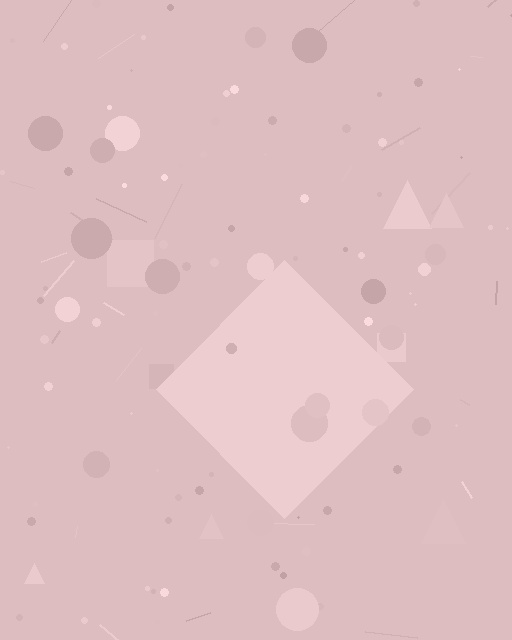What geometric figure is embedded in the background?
A diamond is embedded in the background.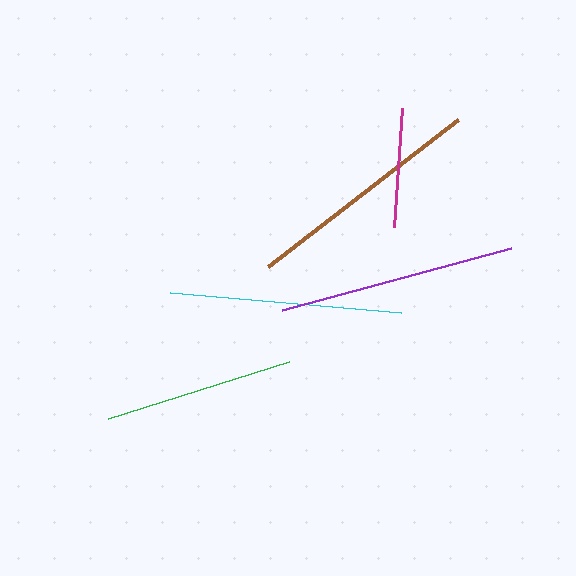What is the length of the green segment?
The green segment is approximately 190 pixels long.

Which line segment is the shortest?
The magenta line is the shortest at approximately 119 pixels.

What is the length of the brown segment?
The brown segment is approximately 240 pixels long.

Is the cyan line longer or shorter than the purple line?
The purple line is longer than the cyan line.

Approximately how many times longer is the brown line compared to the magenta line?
The brown line is approximately 2.0 times the length of the magenta line.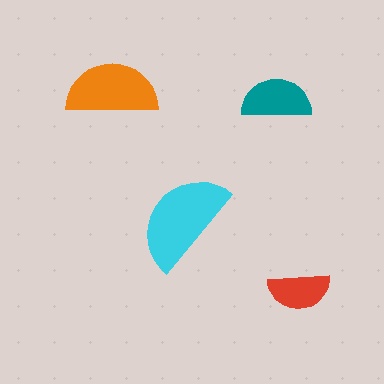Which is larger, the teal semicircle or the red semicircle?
The teal one.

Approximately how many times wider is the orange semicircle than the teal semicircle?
About 1.5 times wider.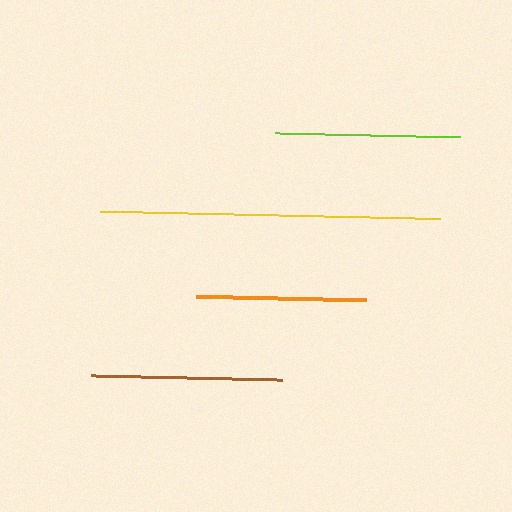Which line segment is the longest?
The yellow line is the longest at approximately 339 pixels.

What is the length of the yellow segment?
The yellow segment is approximately 339 pixels long.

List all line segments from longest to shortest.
From longest to shortest: yellow, brown, lime, orange.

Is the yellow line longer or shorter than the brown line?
The yellow line is longer than the brown line.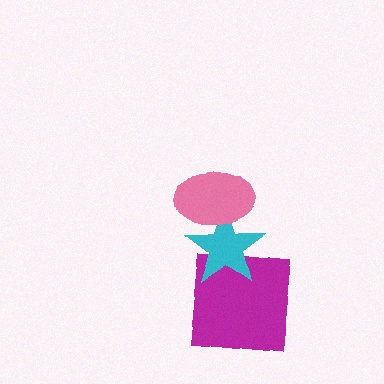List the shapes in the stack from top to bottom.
From top to bottom: the pink ellipse, the cyan star, the magenta square.